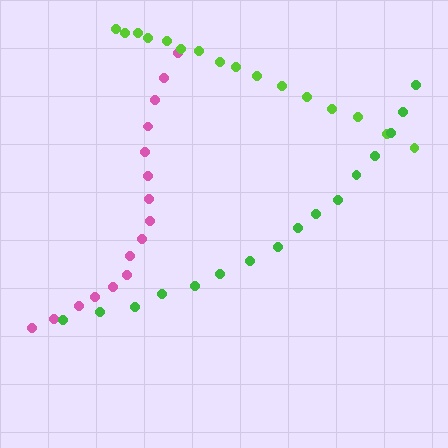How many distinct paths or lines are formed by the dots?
There are 3 distinct paths.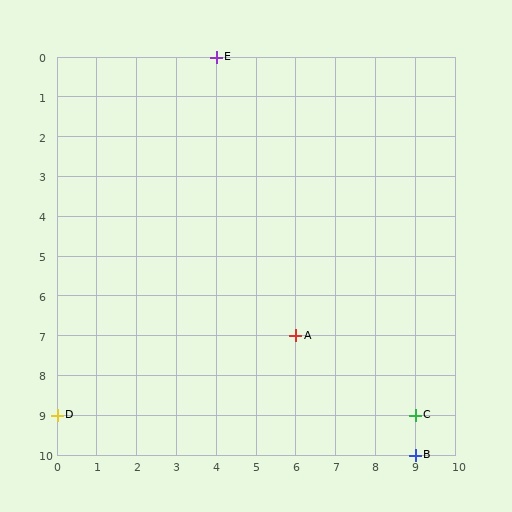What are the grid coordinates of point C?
Point C is at grid coordinates (9, 9).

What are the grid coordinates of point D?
Point D is at grid coordinates (0, 9).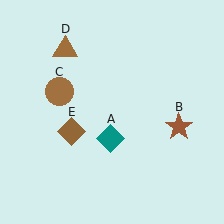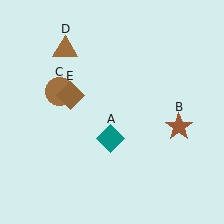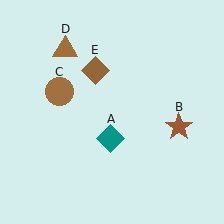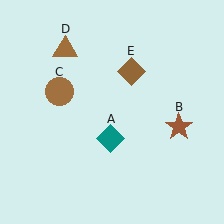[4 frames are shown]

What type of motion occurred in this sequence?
The brown diamond (object E) rotated clockwise around the center of the scene.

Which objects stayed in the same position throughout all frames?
Teal diamond (object A) and brown star (object B) and brown circle (object C) and brown triangle (object D) remained stationary.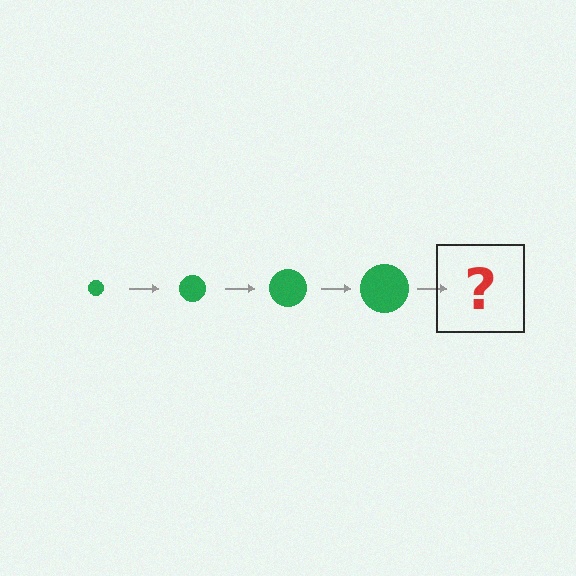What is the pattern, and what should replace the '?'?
The pattern is that the circle gets progressively larger each step. The '?' should be a green circle, larger than the previous one.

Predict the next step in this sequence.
The next step is a green circle, larger than the previous one.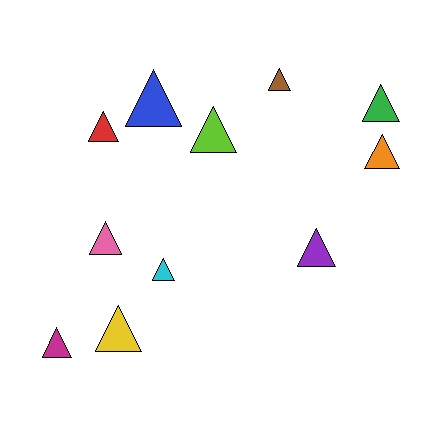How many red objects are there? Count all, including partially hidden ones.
There is 1 red object.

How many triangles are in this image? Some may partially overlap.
There are 11 triangles.